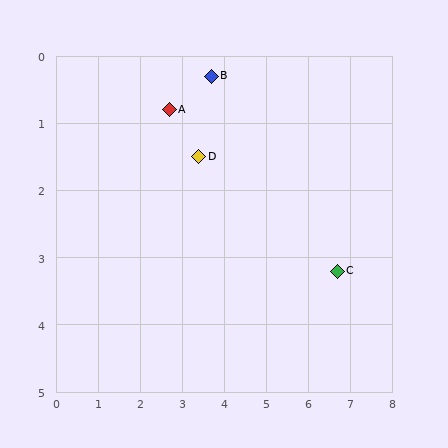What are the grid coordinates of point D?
Point D is at approximately (3.4, 1.5).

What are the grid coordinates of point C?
Point C is at approximately (6.7, 3.2).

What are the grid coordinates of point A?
Point A is at approximately (2.7, 0.8).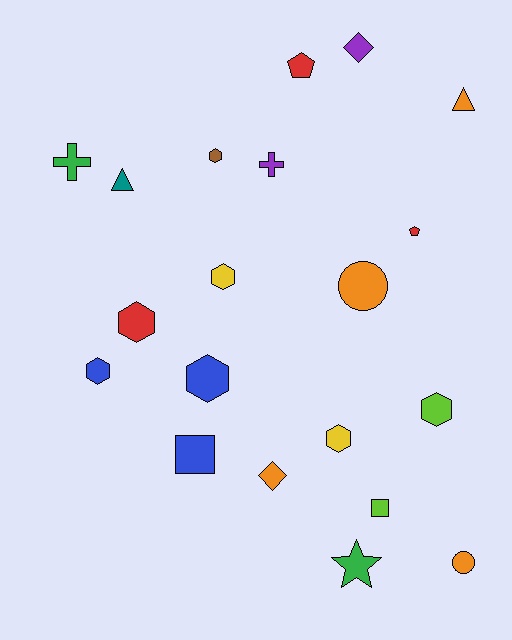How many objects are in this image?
There are 20 objects.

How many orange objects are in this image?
There are 4 orange objects.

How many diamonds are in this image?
There are 2 diamonds.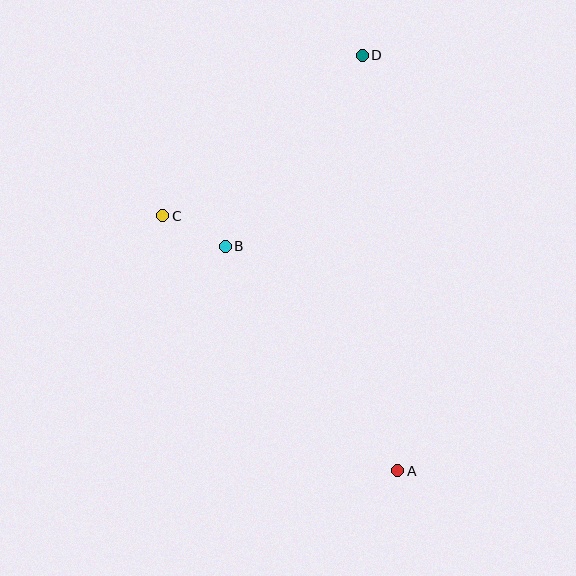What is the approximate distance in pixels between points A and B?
The distance between A and B is approximately 283 pixels.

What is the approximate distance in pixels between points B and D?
The distance between B and D is approximately 235 pixels.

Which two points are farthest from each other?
Points A and D are farthest from each other.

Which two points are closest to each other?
Points B and C are closest to each other.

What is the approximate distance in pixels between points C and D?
The distance between C and D is approximately 256 pixels.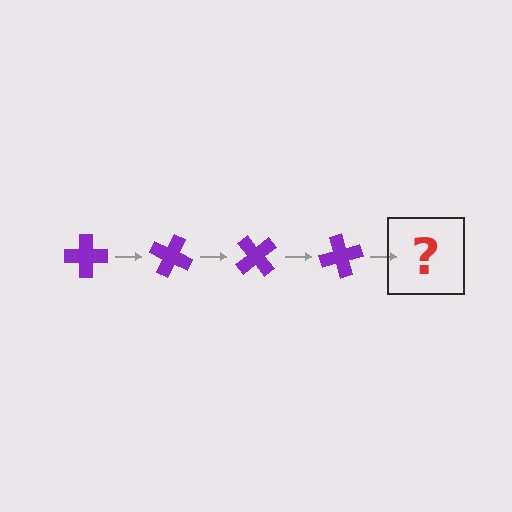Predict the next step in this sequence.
The next step is a purple cross rotated 100 degrees.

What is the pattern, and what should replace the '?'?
The pattern is that the cross rotates 25 degrees each step. The '?' should be a purple cross rotated 100 degrees.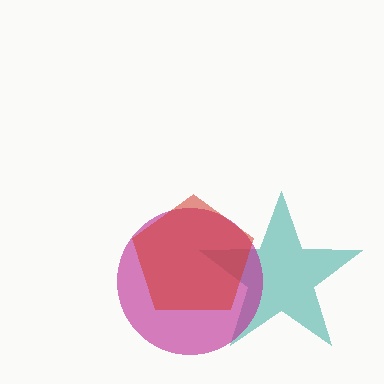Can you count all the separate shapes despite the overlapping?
Yes, there are 3 separate shapes.